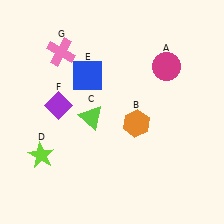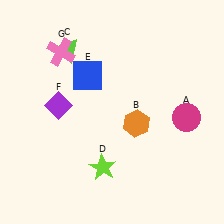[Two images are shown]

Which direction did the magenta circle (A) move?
The magenta circle (A) moved down.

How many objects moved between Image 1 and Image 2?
3 objects moved between the two images.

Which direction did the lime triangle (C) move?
The lime triangle (C) moved up.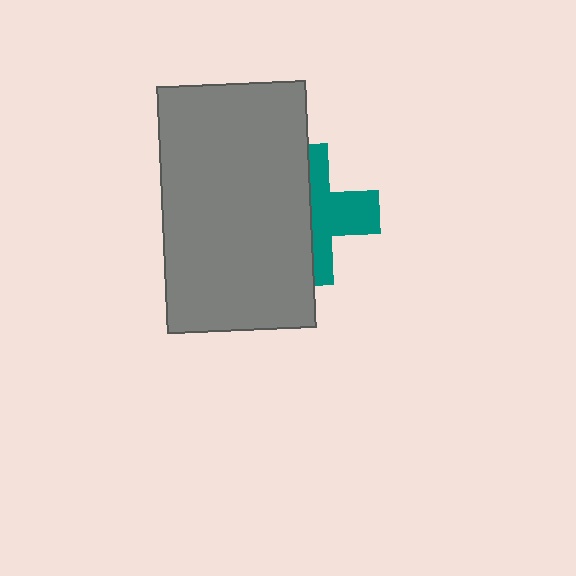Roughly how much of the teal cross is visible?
About half of it is visible (roughly 45%).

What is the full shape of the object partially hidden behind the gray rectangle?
The partially hidden object is a teal cross.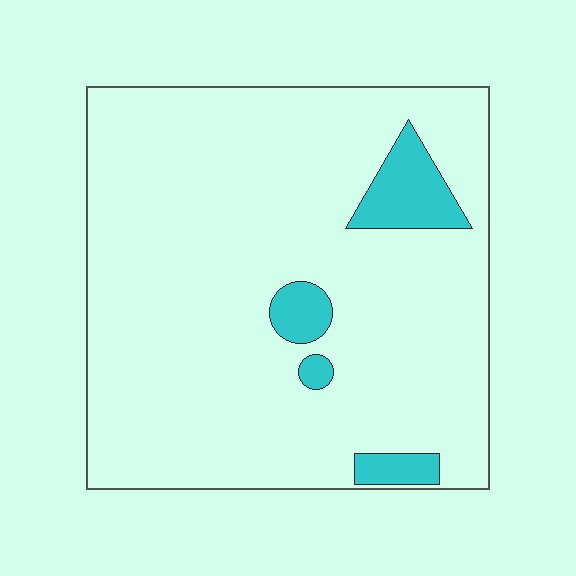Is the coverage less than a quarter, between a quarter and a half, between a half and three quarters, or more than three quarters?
Less than a quarter.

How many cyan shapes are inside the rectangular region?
4.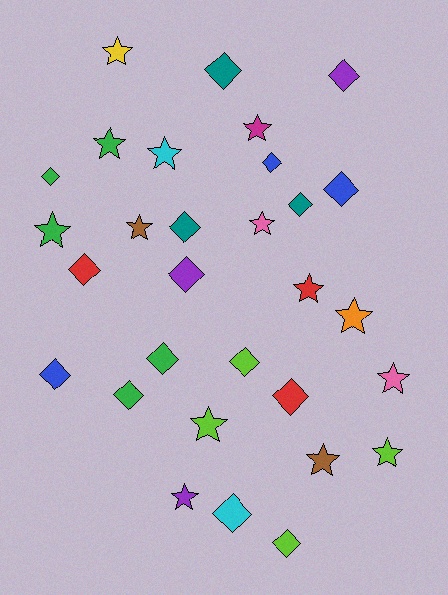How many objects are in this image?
There are 30 objects.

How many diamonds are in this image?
There are 16 diamonds.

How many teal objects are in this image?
There are 3 teal objects.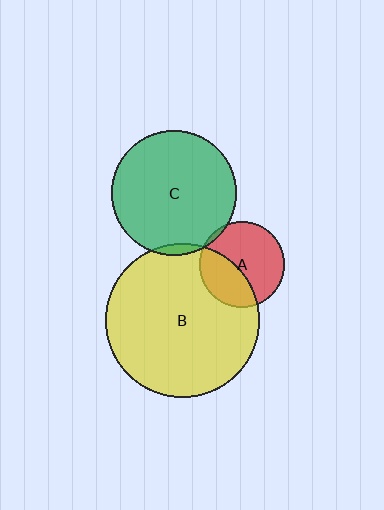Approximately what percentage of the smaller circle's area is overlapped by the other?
Approximately 40%.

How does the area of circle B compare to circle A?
Approximately 3.2 times.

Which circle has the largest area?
Circle B (yellow).